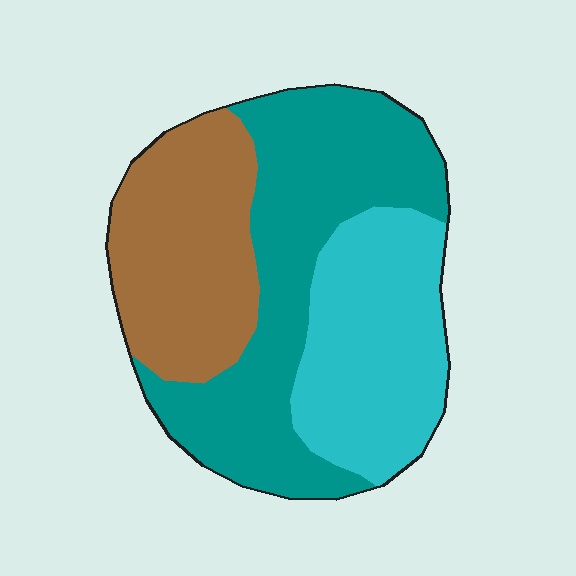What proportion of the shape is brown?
Brown takes up between a quarter and a half of the shape.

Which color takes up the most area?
Teal, at roughly 40%.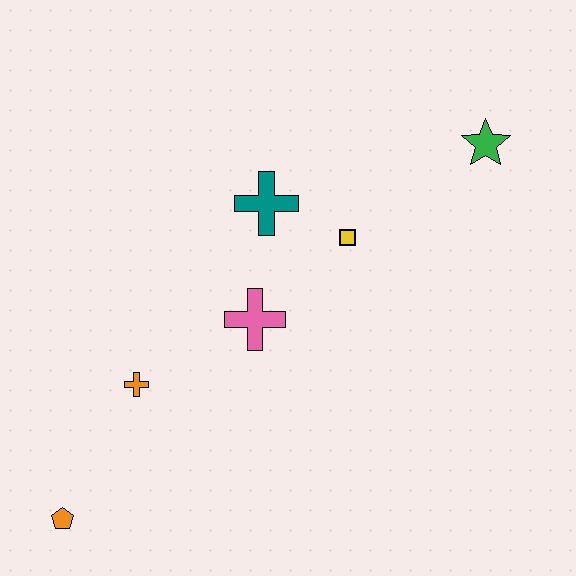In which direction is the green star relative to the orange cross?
The green star is to the right of the orange cross.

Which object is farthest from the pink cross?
The green star is farthest from the pink cross.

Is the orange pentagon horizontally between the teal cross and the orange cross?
No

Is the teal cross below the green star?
Yes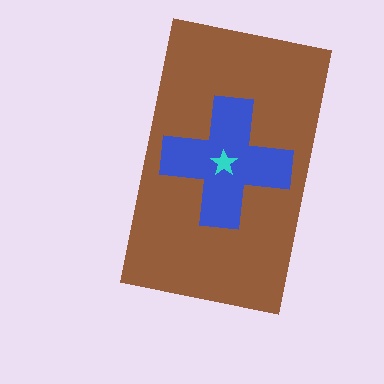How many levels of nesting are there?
3.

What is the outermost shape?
The brown rectangle.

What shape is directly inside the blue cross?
The cyan star.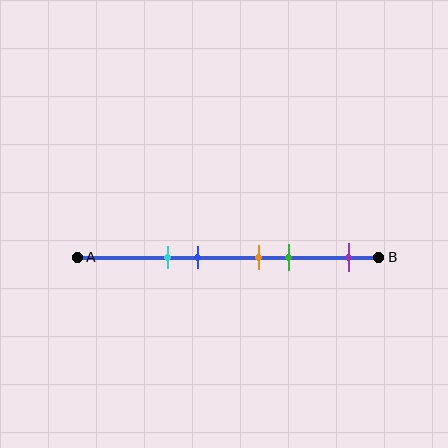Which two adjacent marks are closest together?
The orange and green marks are the closest adjacent pair.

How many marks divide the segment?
There are 5 marks dividing the segment.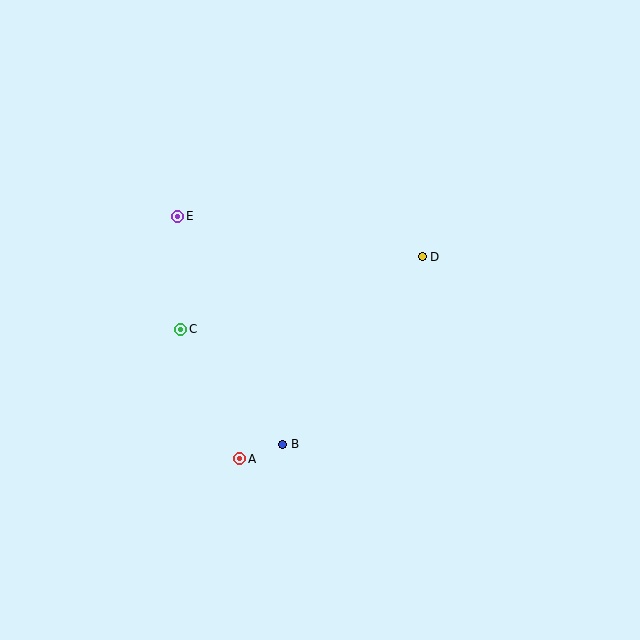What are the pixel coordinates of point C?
Point C is at (181, 329).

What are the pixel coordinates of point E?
Point E is at (178, 216).